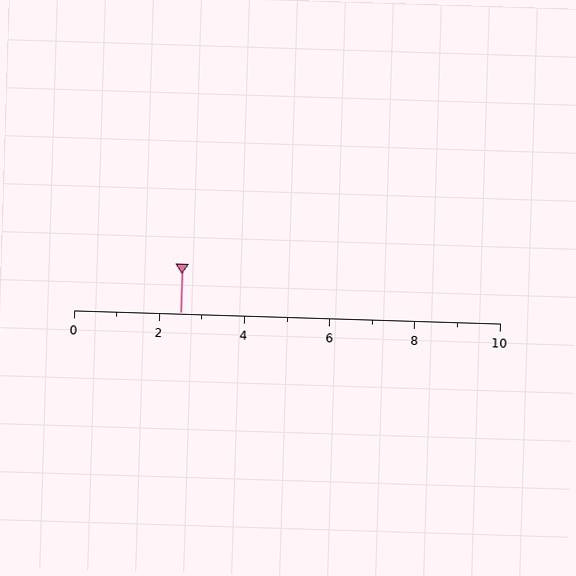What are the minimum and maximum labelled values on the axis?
The axis runs from 0 to 10.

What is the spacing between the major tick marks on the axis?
The major ticks are spaced 2 apart.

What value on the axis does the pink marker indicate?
The marker indicates approximately 2.5.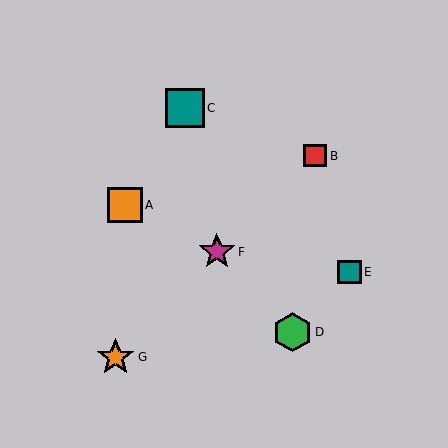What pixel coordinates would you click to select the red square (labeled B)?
Click at (315, 156) to select the red square B.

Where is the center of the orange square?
The center of the orange square is at (125, 205).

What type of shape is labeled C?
Shape C is a teal square.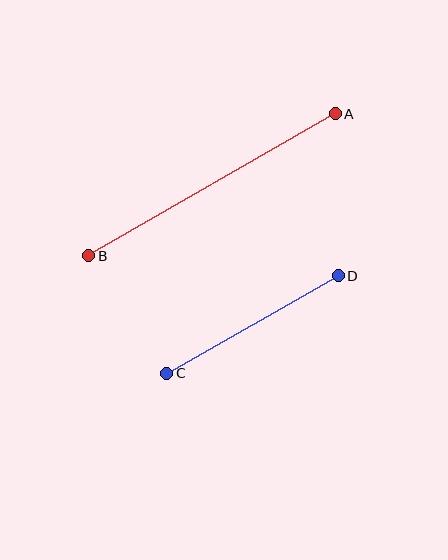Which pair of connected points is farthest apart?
Points A and B are farthest apart.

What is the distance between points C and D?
The distance is approximately 197 pixels.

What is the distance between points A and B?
The distance is approximately 284 pixels.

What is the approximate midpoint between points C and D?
The midpoint is at approximately (252, 324) pixels.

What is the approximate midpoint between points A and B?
The midpoint is at approximately (212, 185) pixels.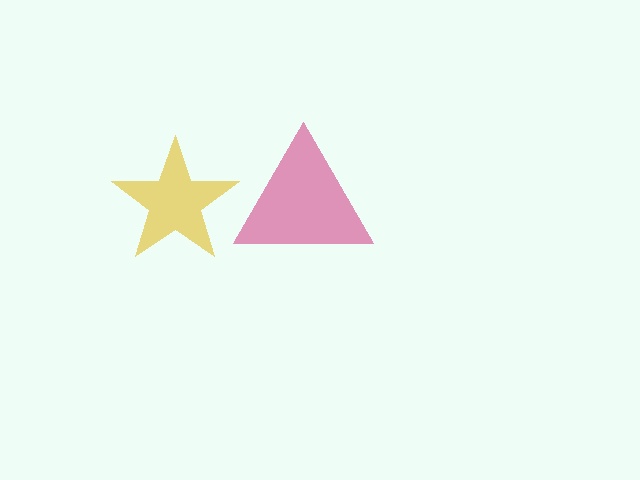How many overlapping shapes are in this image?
There are 2 overlapping shapes in the image.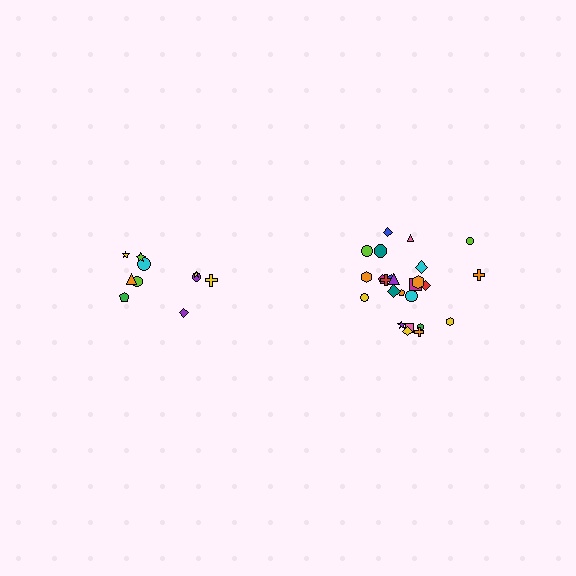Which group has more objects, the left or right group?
The right group.